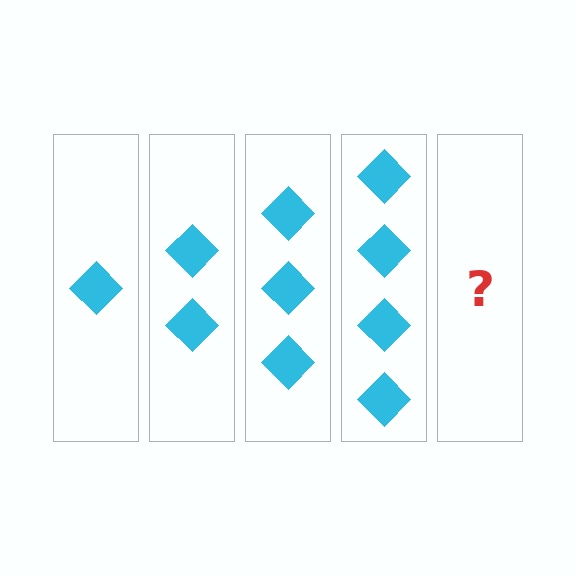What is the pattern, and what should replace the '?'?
The pattern is that each step adds one more diamond. The '?' should be 5 diamonds.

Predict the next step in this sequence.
The next step is 5 diamonds.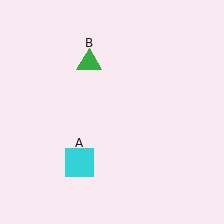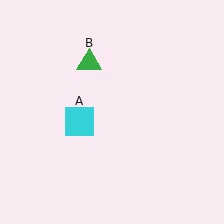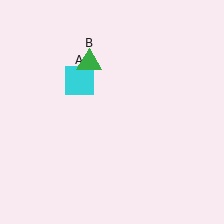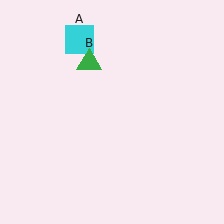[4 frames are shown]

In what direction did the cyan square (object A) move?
The cyan square (object A) moved up.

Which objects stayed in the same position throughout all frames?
Green triangle (object B) remained stationary.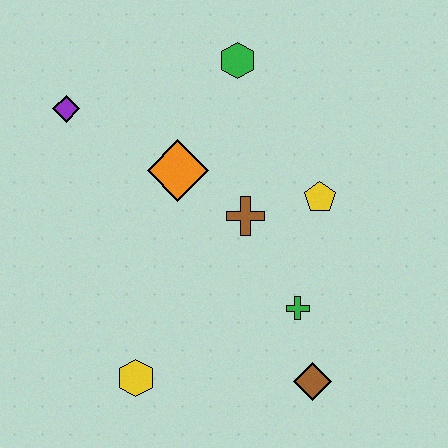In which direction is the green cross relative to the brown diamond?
The green cross is above the brown diamond.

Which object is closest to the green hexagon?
The orange diamond is closest to the green hexagon.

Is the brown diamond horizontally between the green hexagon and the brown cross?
No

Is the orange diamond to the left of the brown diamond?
Yes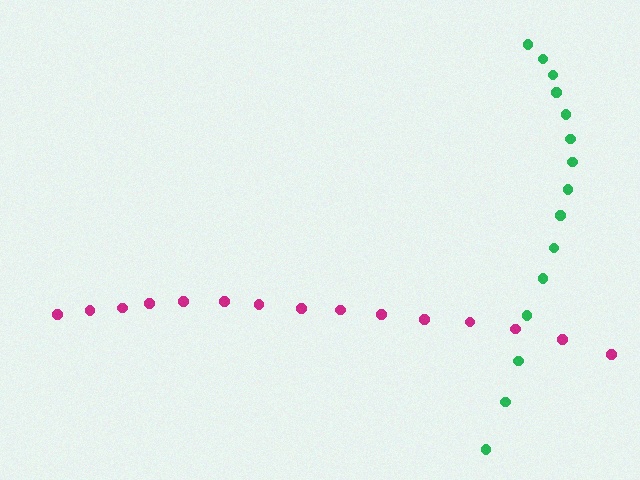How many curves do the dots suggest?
There are 2 distinct paths.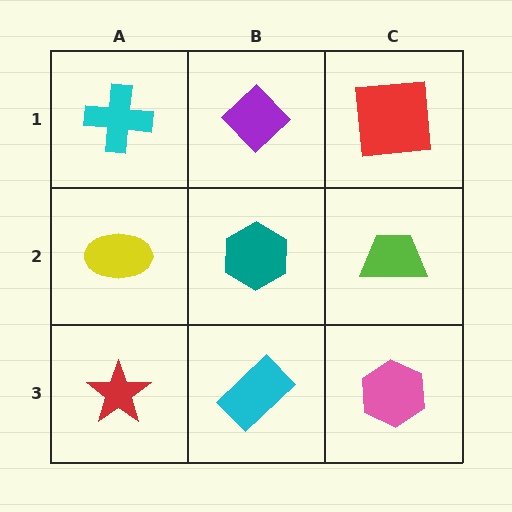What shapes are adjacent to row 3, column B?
A teal hexagon (row 2, column B), a red star (row 3, column A), a pink hexagon (row 3, column C).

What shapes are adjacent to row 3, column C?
A lime trapezoid (row 2, column C), a cyan rectangle (row 3, column B).